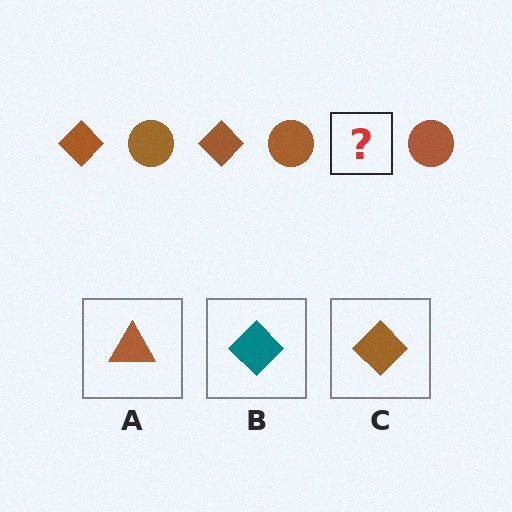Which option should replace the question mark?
Option C.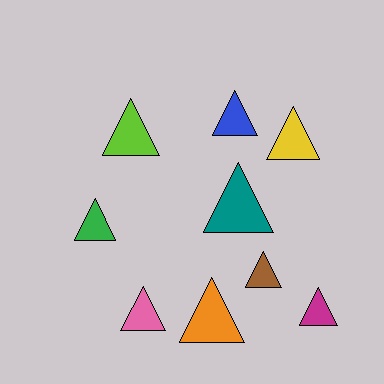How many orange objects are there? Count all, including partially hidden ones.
There is 1 orange object.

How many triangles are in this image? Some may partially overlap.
There are 9 triangles.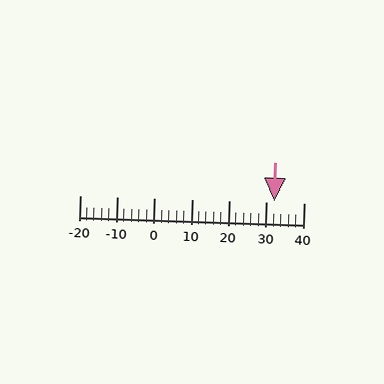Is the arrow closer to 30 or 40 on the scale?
The arrow is closer to 30.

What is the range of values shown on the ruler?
The ruler shows values from -20 to 40.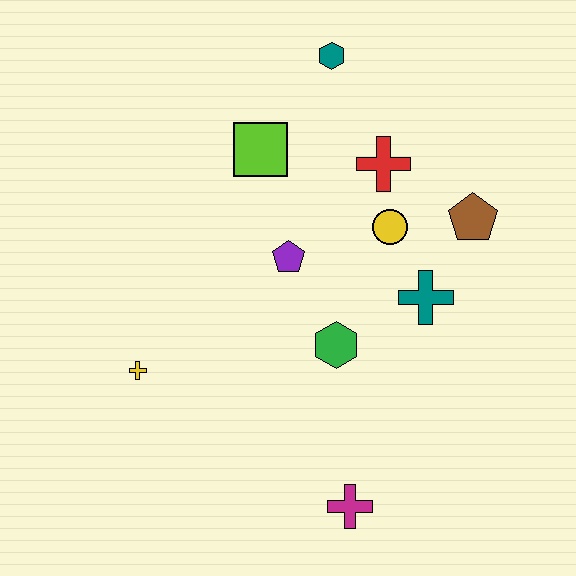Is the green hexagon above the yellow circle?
No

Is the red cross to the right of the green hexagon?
Yes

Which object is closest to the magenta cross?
The green hexagon is closest to the magenta cross.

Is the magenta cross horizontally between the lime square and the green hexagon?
No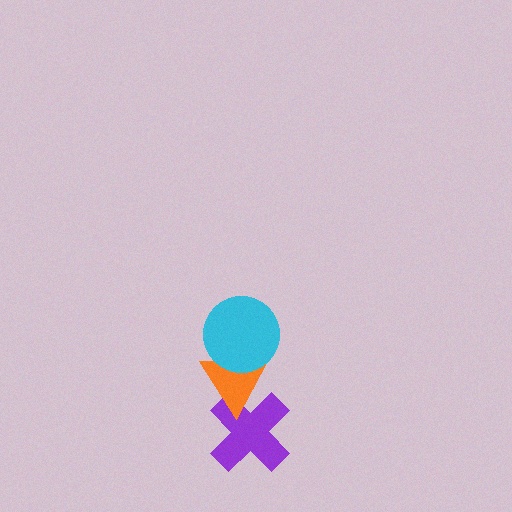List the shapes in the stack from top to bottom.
From top to bottom: the cyan circle, the orange triangle, the purple cross.